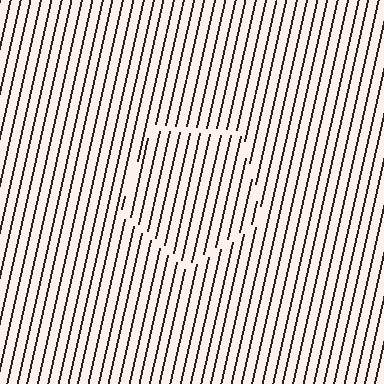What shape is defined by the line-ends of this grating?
An illusory pentagon. The interior of the shape contains the same grating, shifted by half a period — the contour is defined by the phase discontinuity where line-ends from the inner and outer gratings abut.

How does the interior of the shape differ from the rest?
The interior of the shape contains the same grating, shifted by half a period — the contour is defined by the phase discontinuity where line-ends from the inner and outer gratings abut.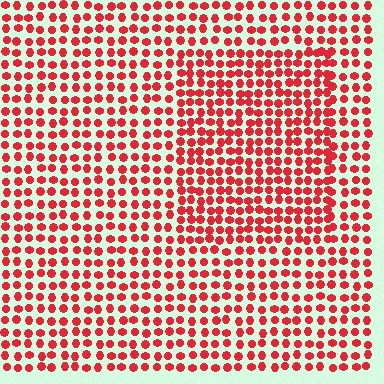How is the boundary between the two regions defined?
The boundary is defined by a change in element density (approximately 1.4x ratio). All elements are the same color, size, and shape.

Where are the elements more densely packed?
The elements are more densely packed inside the rectangle boundary.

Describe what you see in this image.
The image contains small red elements arranged at two different densities. A rectangle-shaped region is visible where the elements are more densely packed than the surrounding area.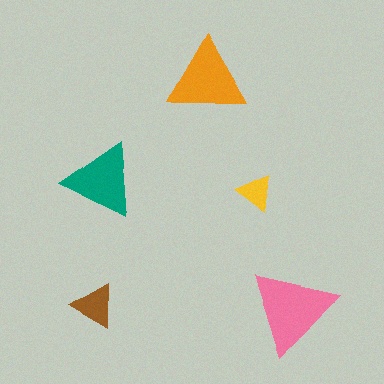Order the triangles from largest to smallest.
the pink one, the orange one, the teal one, the brown one, the yellow one.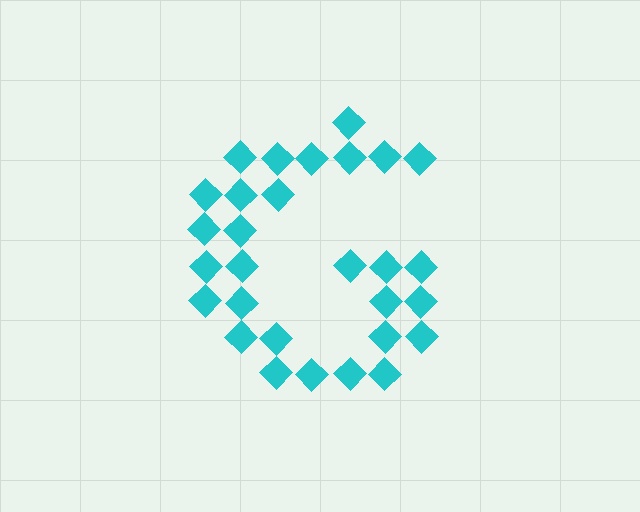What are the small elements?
The small elements are diamonds.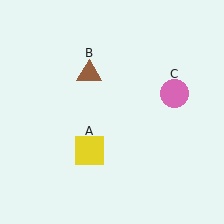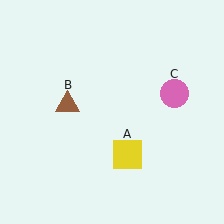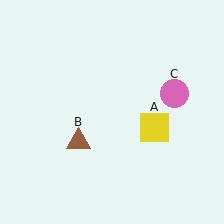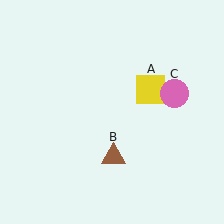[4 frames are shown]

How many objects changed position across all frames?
2 objects changed position: yellow square (object A), brown triangle (object B).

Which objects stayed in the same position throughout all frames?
Pink circle (object C) remained stationary.